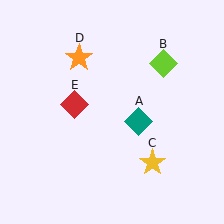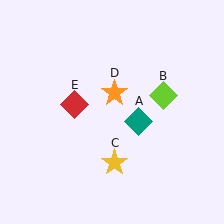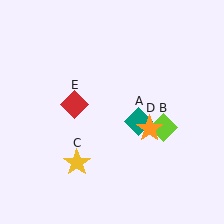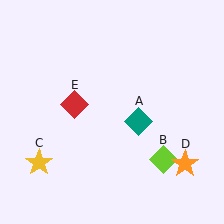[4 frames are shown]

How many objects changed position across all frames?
3 objects changed position: lime diamond (object B), yellow star (object C), orange star (object D).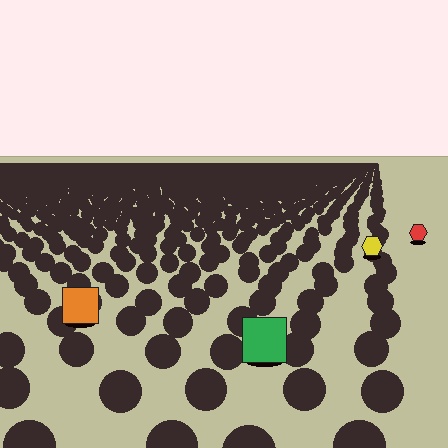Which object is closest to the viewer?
The green square is closest. The texture marks near it are larger and more spread out.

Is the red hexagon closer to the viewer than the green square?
No. The green square is closer — you can tell from the texture gradient: the ground texture is coarser near it.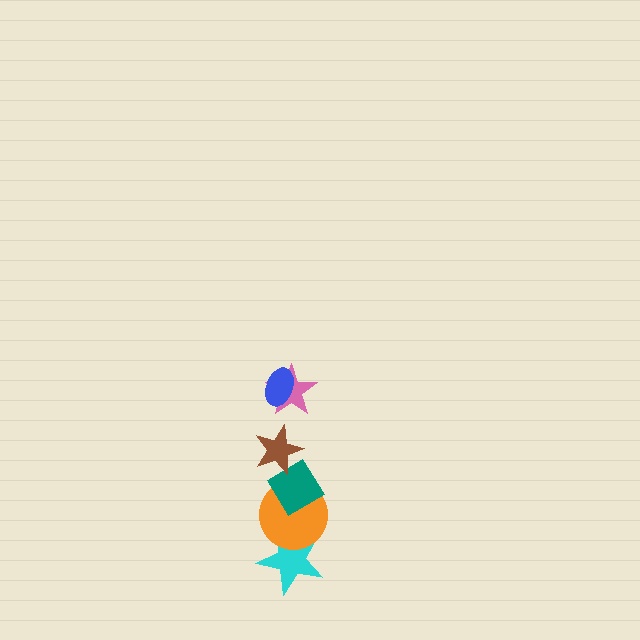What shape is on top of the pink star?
The blue ellipse is on top of the pink star.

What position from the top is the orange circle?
The orange circle is 5th from the top.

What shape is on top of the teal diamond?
The brown star is on top of the teal diamond.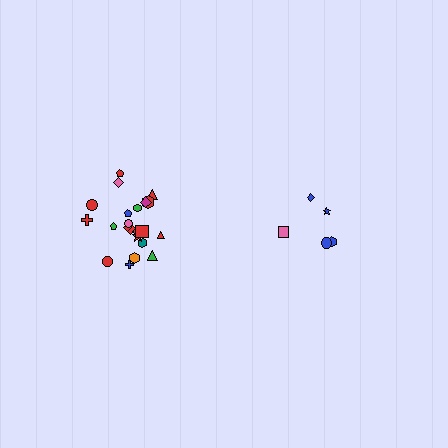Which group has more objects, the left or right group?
The left group.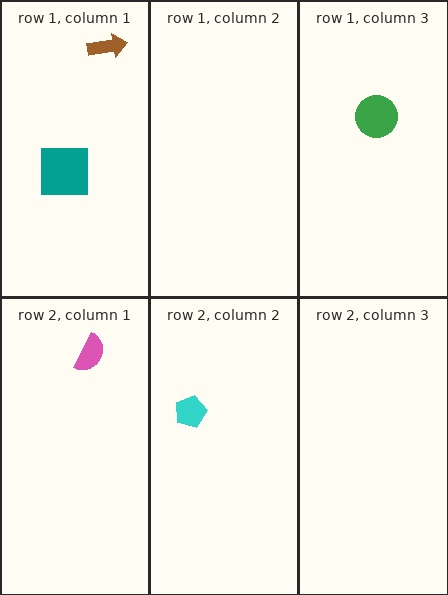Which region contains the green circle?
The row 1, column 3 region.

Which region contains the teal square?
The row 1, column 1 region.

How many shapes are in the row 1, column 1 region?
2.